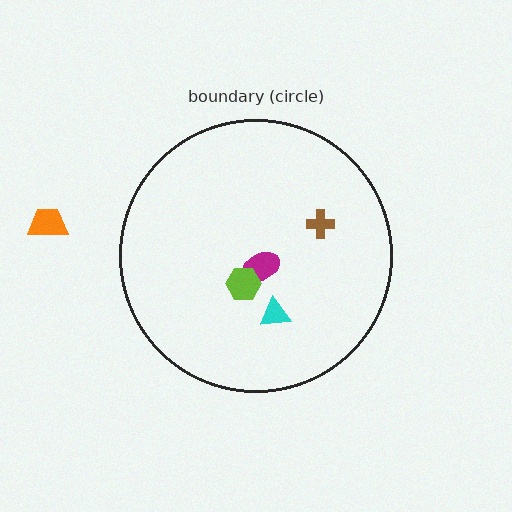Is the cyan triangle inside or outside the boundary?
Inside.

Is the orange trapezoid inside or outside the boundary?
Outside.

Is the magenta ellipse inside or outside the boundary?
Inside.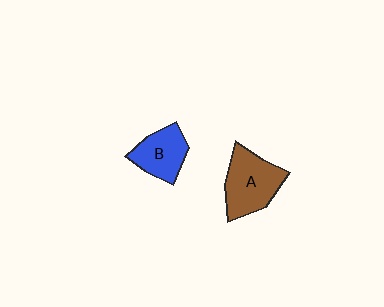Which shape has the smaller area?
Shape B (blue).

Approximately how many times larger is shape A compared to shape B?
Approximately 1.4 times.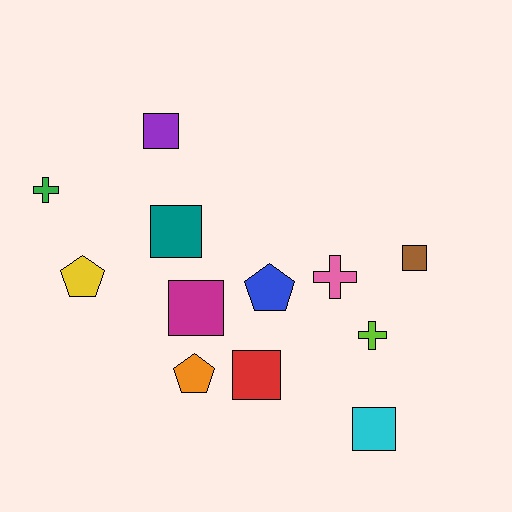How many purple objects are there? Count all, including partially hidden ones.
There is 1 purple object.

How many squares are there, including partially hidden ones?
There are 6 squares.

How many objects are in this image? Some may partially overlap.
There are 12 objects.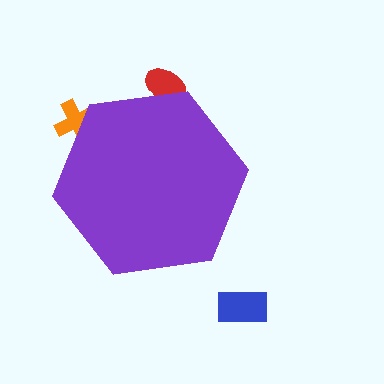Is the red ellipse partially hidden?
Yes, the red ellipse is partially hidden behind the purple hexagon.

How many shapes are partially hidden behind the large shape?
2 shapes are partially hidden.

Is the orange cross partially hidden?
Yes, the orange cross is partially hidden behind the purple hexagon.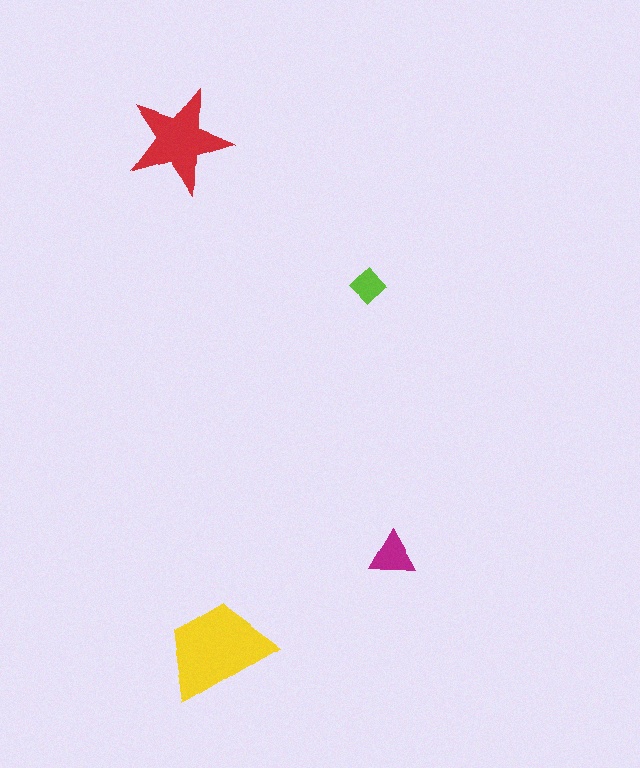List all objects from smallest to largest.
The lime diamond, the magenta triangle, the red star, the yellow trapezoid.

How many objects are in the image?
There are 4 objects in the image.